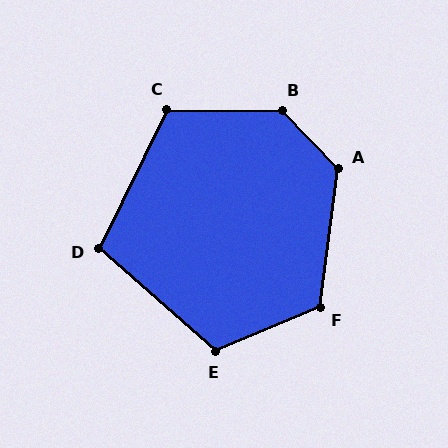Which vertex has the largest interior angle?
B, at approximately 135 degrees.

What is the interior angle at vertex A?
Approximately 128 degrees (obtuse).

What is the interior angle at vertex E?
Approximately 116 degrees (obtuse).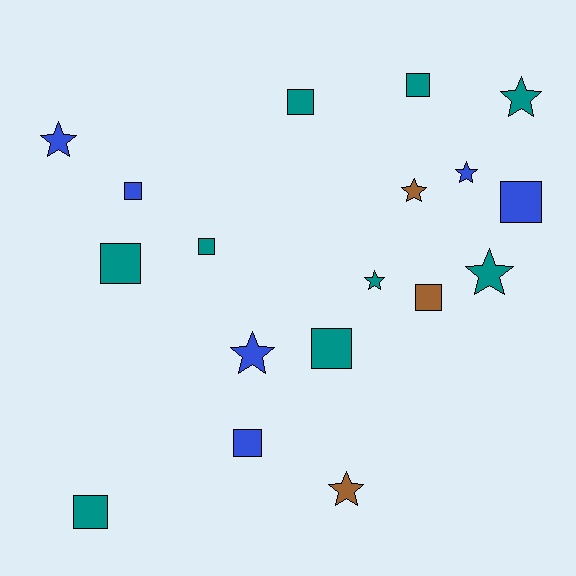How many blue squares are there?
There are 3 blue squares.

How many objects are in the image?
There are 18 objects.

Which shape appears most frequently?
Square, with 10 objects.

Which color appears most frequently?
Teal, with 9 objects.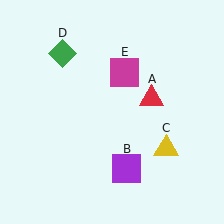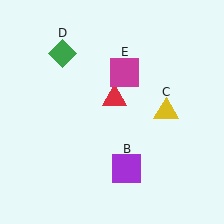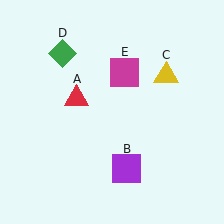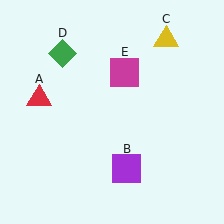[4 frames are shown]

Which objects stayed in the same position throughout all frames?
Purple square (object B) and green diamond (object D) and magenta square (object E) remained stationary.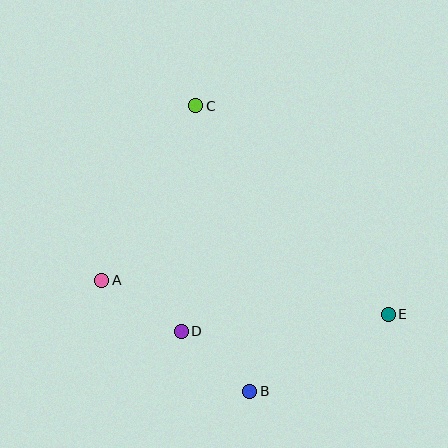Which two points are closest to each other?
Points B and D are closest to each other.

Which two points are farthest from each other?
Points B and C are farthest from each other.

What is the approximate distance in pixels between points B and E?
The distance between B and E is approximately 159 pixels.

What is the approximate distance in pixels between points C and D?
The distance between C and D is approximately 226 pixels.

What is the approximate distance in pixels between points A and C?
The distance between A and C is approximately 198 pixels.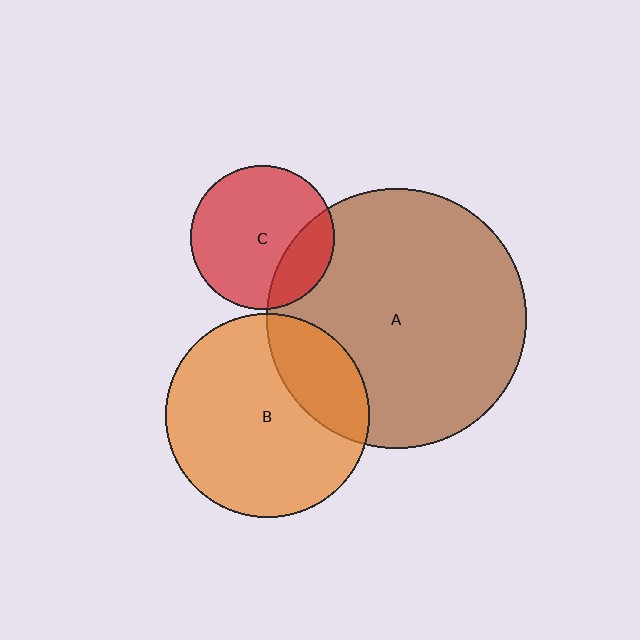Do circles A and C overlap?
Yes.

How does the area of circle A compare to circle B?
Approximately 1.6 times.